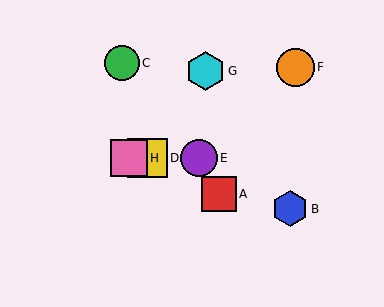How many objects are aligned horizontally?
3 objects (D, E, H) are aligned horizontally.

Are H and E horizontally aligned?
Yes, both are at y≈158.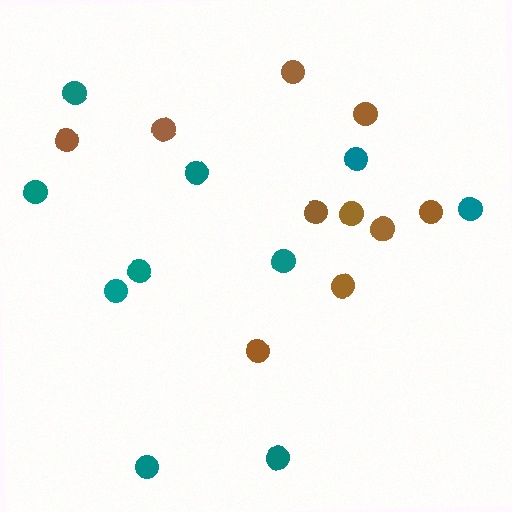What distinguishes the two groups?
There are 2 groups: one group of brown circles (10) and one group of teal circles (10).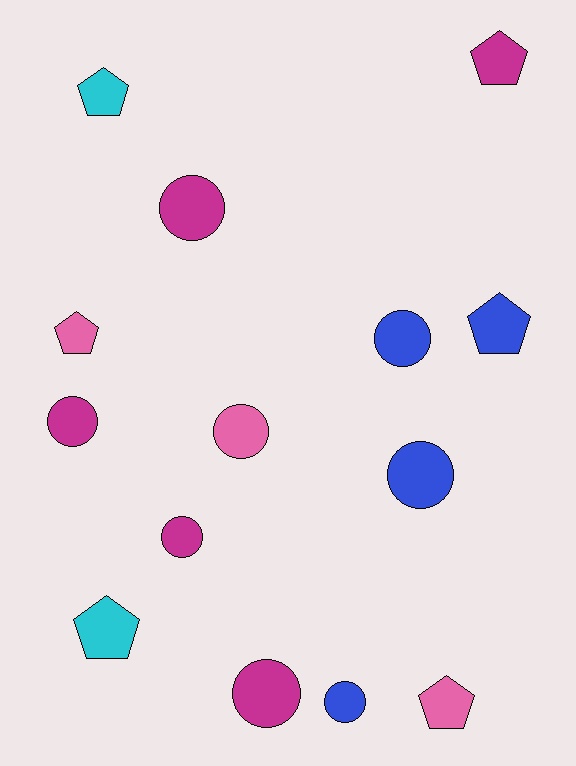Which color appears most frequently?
Magenta, with 5 objects.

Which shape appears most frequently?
Circle, with 8 objects.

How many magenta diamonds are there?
There are no magenta diamonds.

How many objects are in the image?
There are 14 objects.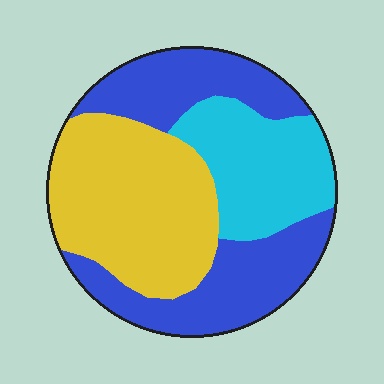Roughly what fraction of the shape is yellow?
Yellow takes up about three eighths (3/8) of the shape.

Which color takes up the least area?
Cyan, at roughly 25%.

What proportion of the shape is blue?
Blue takes up about two fifths (2/5) of the shape.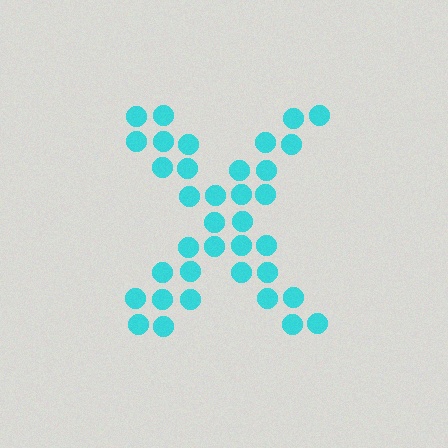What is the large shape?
The large shape is the letter X.